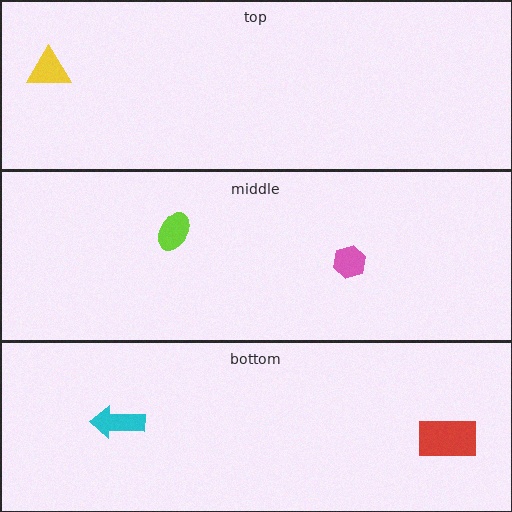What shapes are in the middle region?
The pink hexagon, the lime ellipse.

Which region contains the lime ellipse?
The middle region.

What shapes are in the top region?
The yellow triangle.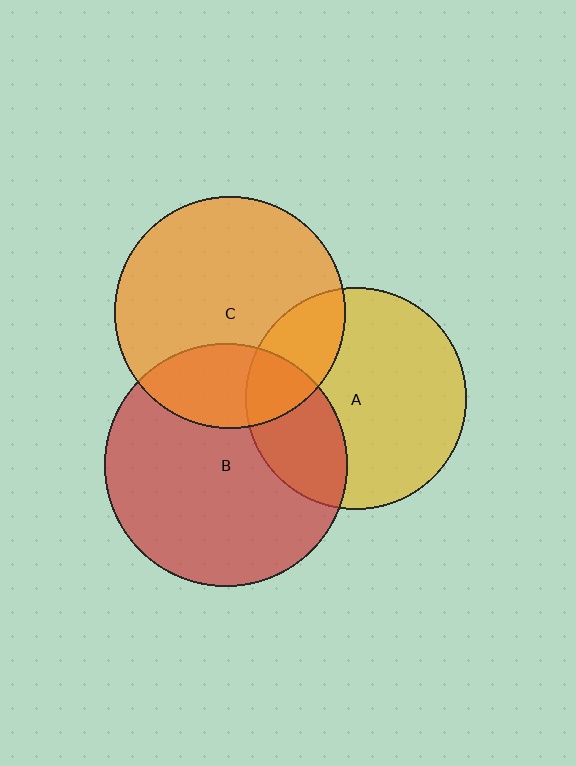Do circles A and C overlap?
Yes.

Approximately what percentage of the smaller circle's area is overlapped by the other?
Approximately 20%.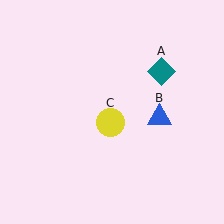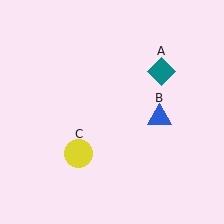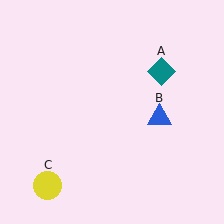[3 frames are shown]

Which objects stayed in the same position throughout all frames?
Teal diamond (object A) and blue triangle (object B) remained stationary.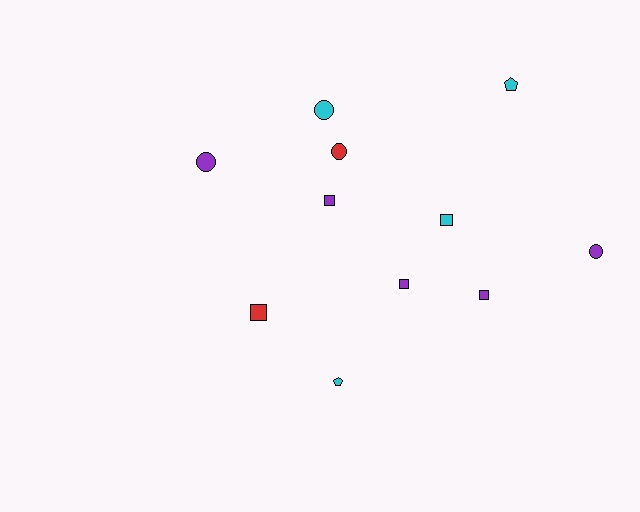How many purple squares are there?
There are 3 purple squares.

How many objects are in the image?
There are 11 objects.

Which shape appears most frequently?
Square, with 5 objects.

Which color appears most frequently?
Purple, with 5 objects.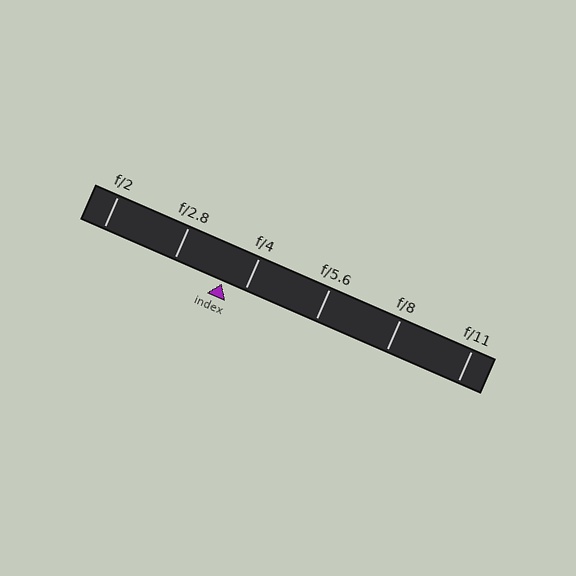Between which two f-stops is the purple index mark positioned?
The index mark is between f/2.8 and f/4.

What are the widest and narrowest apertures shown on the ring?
The widest aperture shown is f/2 and the narrowest is f/11.